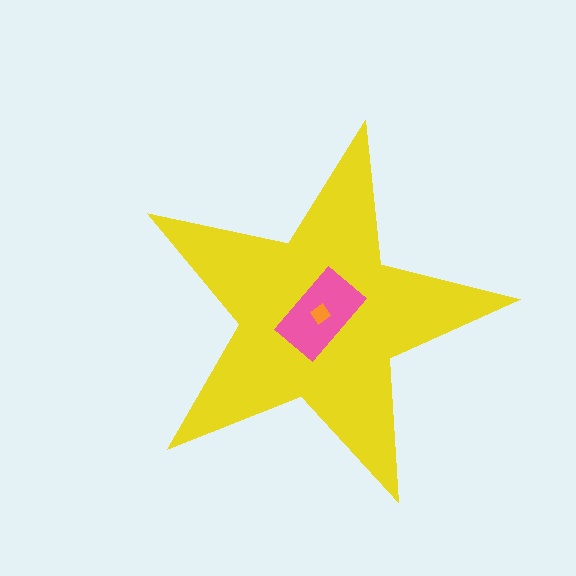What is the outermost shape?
The yellow star.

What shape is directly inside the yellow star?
The pink rectangle.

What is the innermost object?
The orange diamond.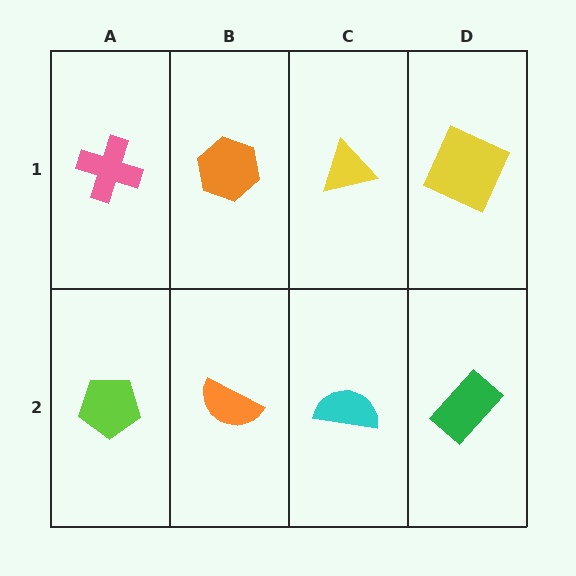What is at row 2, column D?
A green rectangle.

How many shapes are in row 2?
4 shapes.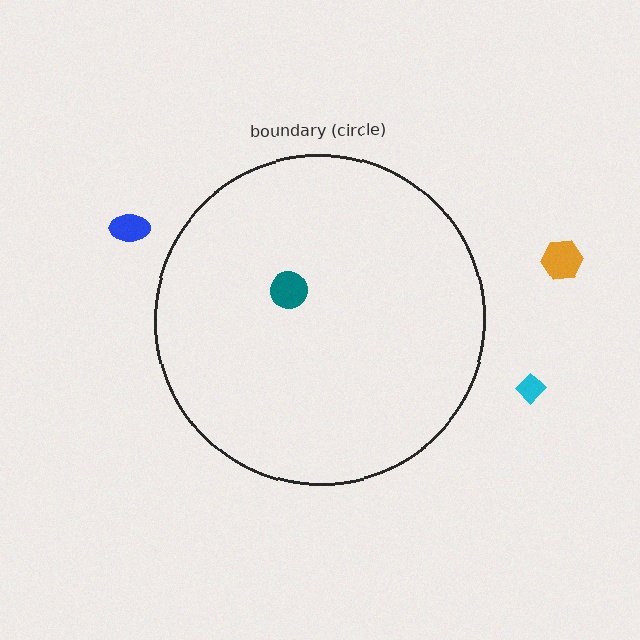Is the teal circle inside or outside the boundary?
Inside.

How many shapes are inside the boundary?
1 inside, 3 outside.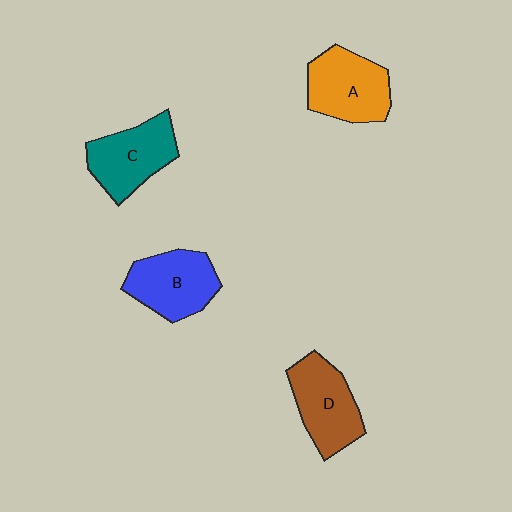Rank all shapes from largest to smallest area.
From largest to smallest: A (orange), C (teal), D (brown), B (blue).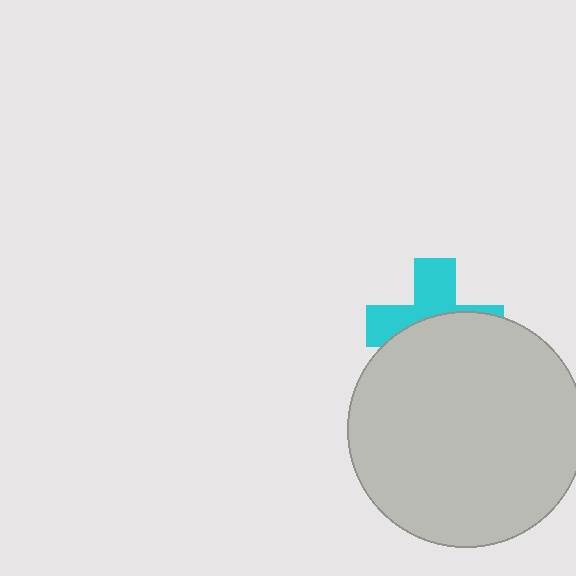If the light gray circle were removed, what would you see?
You would see the complete cyan cross.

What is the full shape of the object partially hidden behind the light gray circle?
The partially hidden object is a cyan cross.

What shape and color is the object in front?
The object in front is a light gray circle.